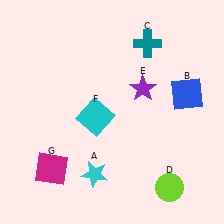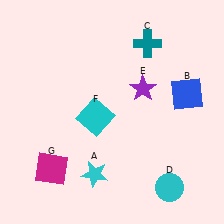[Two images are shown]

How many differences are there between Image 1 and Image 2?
There is 1 difference between the two images.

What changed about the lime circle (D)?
In Image 1, D is lime. In Image 2, it changed to cyan.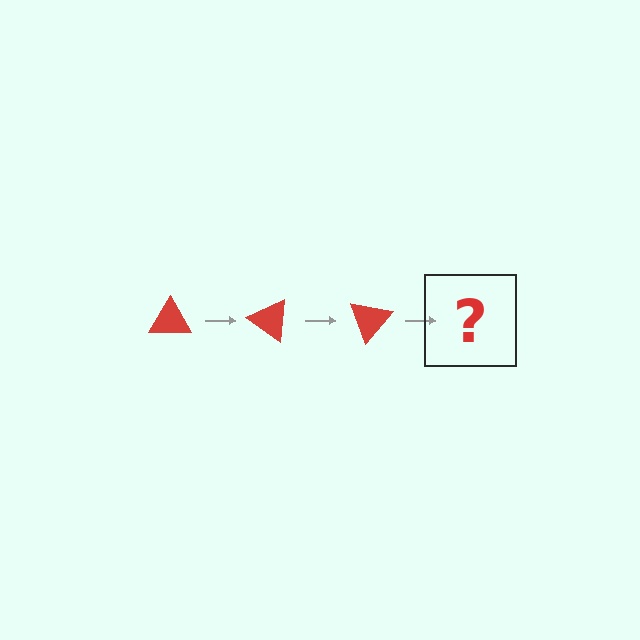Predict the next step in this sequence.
The next step is a red triangle rotated 105 degrees.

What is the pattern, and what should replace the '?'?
The pattern is that the triangle rotates 35 degrees each step. The '?' should be a red triangle rotated 105 degrees.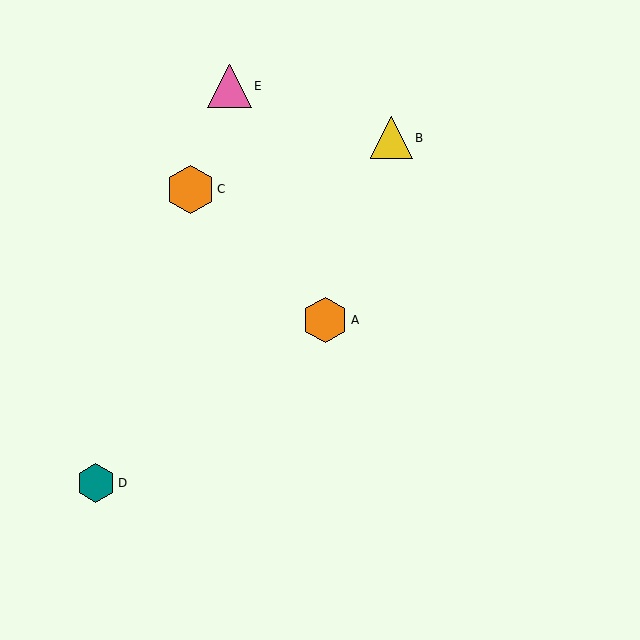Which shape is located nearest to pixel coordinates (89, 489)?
The teal hexagon (labeled D) at (96, 483) is nearest to that location.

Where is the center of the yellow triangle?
The center of the yellow triangle is at (392, 138).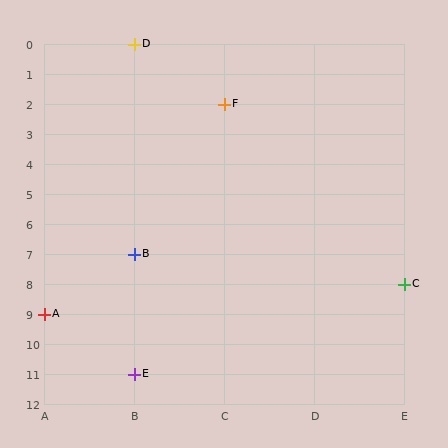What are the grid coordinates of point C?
Point C is at grid coordinates (E, 8).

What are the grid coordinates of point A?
Point A is at grid coordinates (A, 9).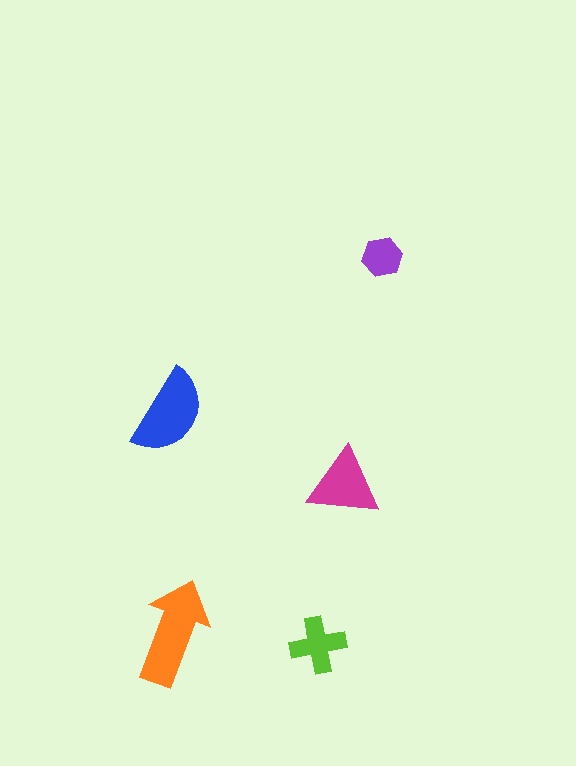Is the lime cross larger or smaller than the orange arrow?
Smaller.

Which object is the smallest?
The purple hexagon.